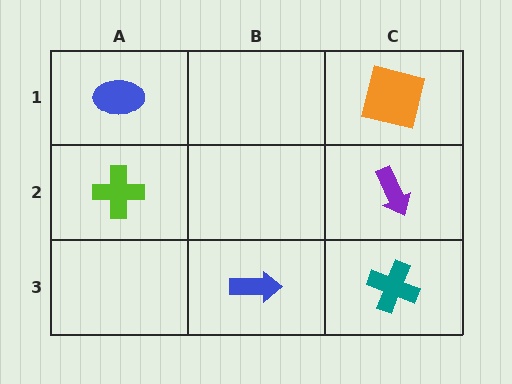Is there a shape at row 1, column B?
No, that cell is empty.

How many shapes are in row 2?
2 shapes.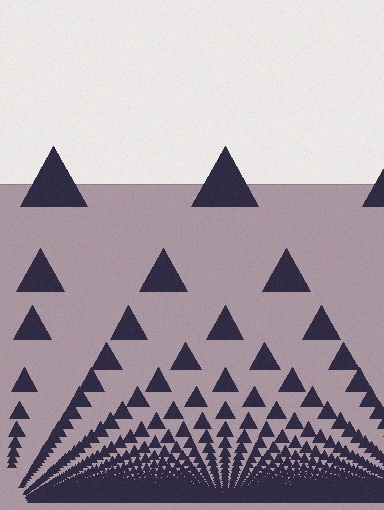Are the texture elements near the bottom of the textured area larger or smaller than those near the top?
Smaller. The gradient is inverted — elements near the bottom are smaller and denser.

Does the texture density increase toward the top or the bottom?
Density increases toward the bottom.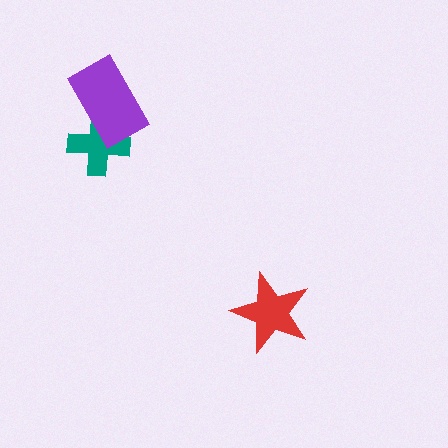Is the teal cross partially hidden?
Yes, it is partially covered by another shape.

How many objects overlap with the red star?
0 objects overlap with the red star.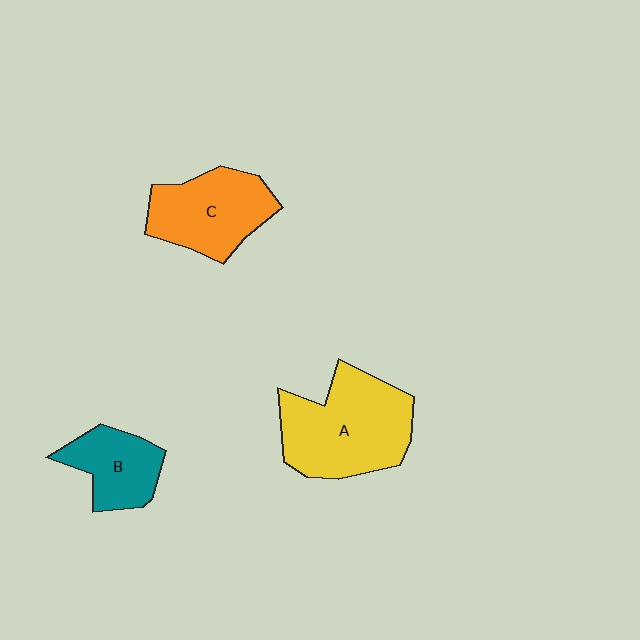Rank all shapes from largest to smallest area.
From largest to smallest: A (yellow), C (orange), B (teal).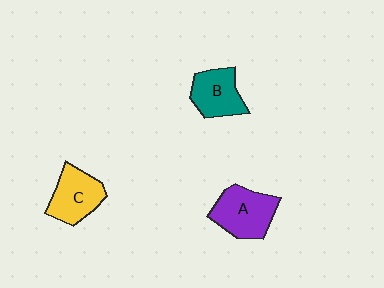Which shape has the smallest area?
Shape B (teal).